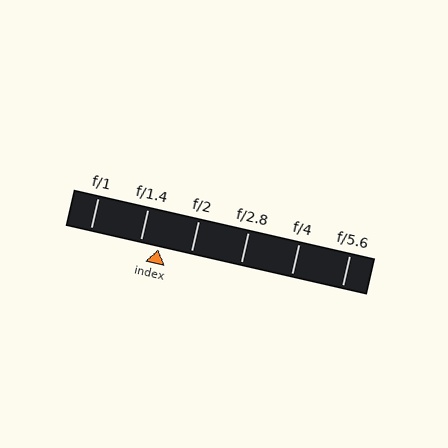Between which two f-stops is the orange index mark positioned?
The index mark is between f/1.4 and f/2.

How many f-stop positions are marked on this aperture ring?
There are 6 f-stop positions marked.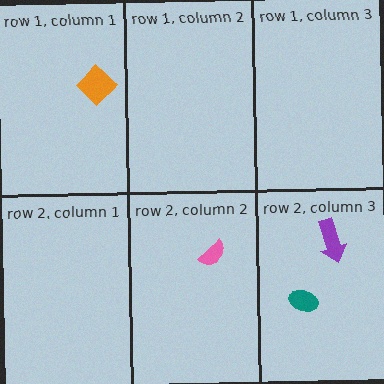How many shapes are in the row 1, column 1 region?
1.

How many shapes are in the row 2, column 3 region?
2.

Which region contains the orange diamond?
The row 1, column 1 region.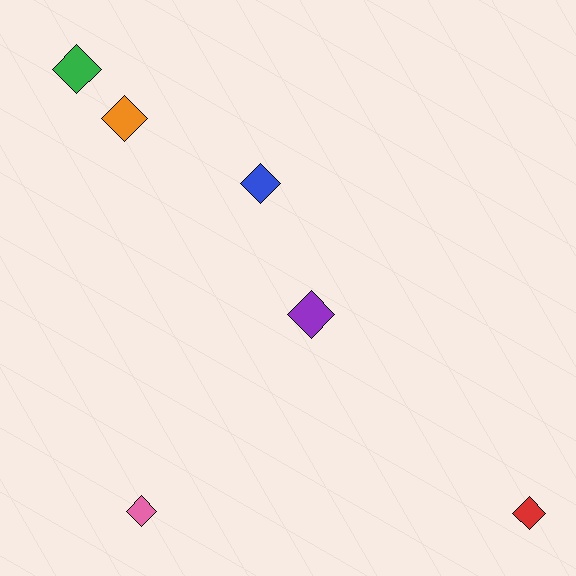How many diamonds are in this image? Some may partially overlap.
There are 6 diamonds.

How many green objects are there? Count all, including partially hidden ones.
There is 1 green object.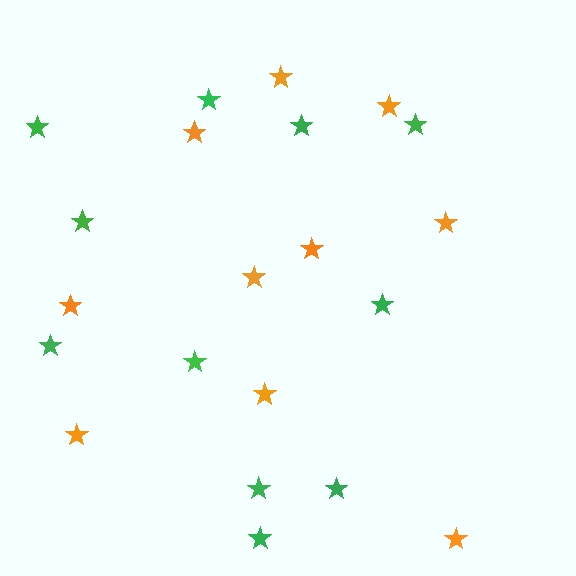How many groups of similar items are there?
There are 2 groups: one group of green stars (11) and one group of orange stars (10).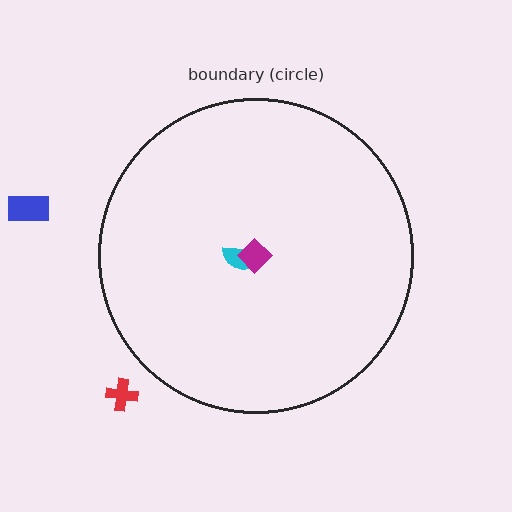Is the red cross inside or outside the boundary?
Outside.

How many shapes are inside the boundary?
2 inside, 2 outside.